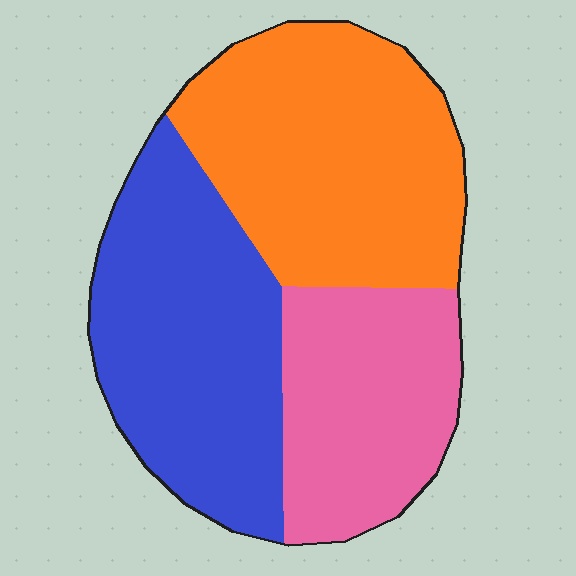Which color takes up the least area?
Pink, at roughly 25%.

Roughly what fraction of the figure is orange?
Orange covers around 40% of the figure.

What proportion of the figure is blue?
Blue takes up between a third and a half of the figure.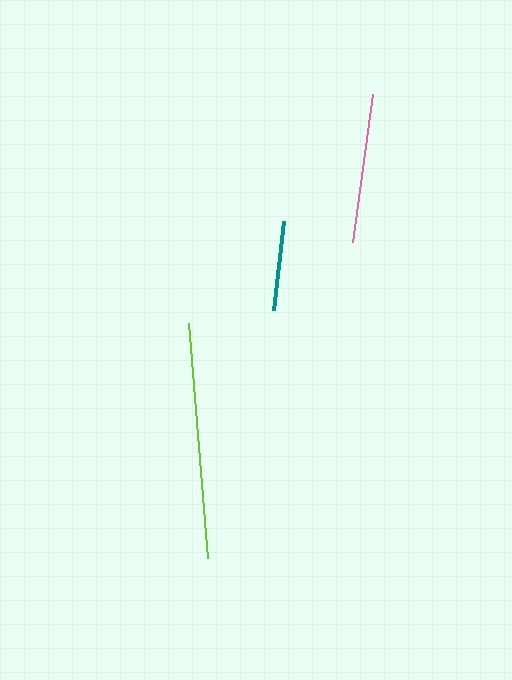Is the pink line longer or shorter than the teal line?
The pink line is longer than the teal line.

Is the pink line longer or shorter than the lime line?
The lime line is longer than the pink line.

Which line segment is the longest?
The lime line is the longest at approximately 236 pixels.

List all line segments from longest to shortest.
From longest to shortest: lime, pink, teal.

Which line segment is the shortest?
The teal line is the shortest at approximately 90 pixels.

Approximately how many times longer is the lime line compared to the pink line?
The lime line is approximately 1.6 times the length of the pink line.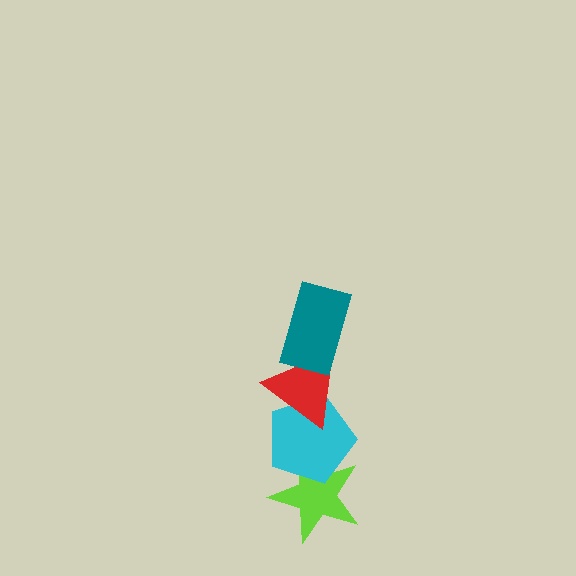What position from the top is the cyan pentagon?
The cyan pentagon is 3rd from the top.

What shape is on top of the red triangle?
The teal rectangle is on top of the red triangle.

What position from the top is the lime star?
The lime star is 4th from the top.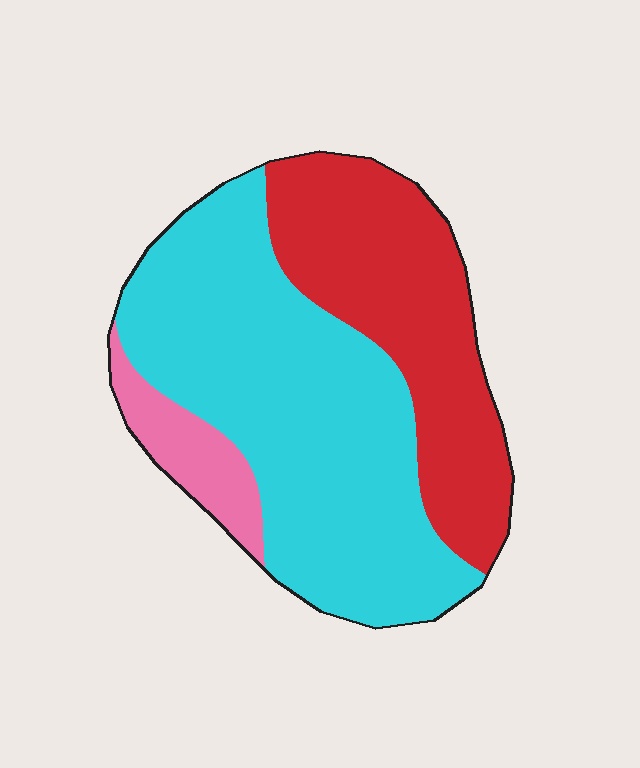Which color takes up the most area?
Cyan, at roughly 55%.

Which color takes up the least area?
Pink, at roughly 10%.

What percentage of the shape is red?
Red covers about 35% of the shape.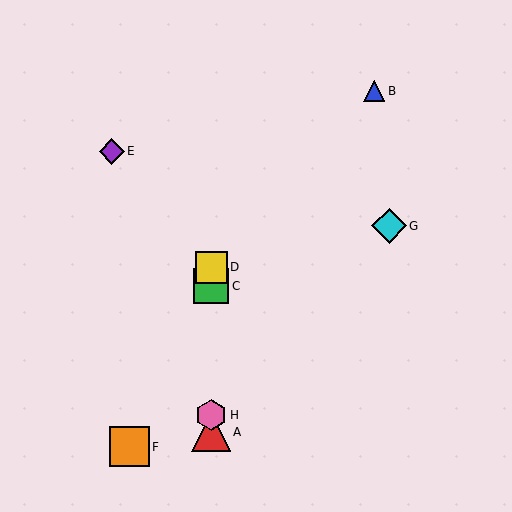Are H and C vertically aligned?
Yes, both are at x≈211.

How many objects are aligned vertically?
4 objects (A, C, D, H) are aligned vertically.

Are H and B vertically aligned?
No, H is at x≈211 and B is at x≈374.